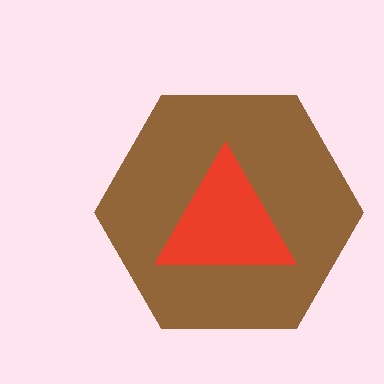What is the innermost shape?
The red triangle.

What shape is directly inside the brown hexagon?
The red triangle.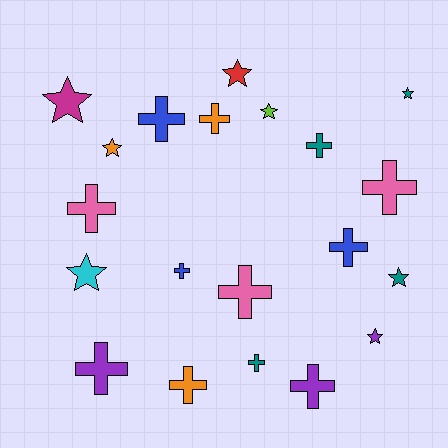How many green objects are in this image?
There are no green objects.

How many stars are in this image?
There are 8 stars.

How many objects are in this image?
There are 20 objects.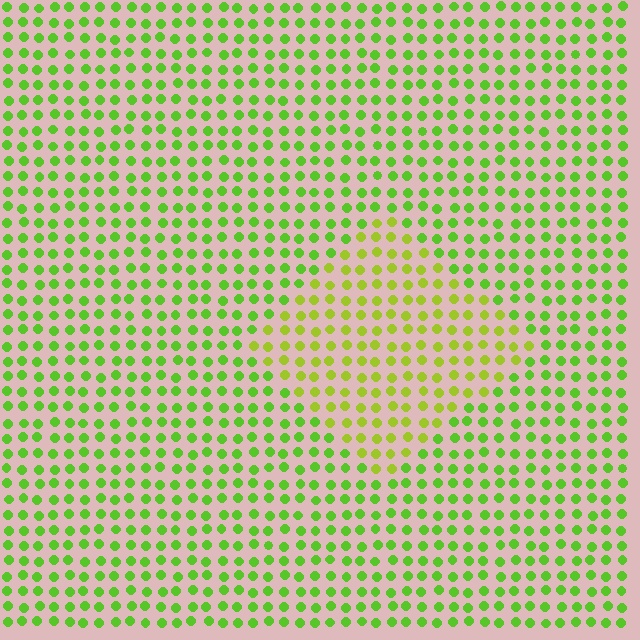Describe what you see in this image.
The image is filled with small lime elements in a uniform arrangement. A diamond-shaped region is visible where the elements are tinted to a slightly different hue, forming a subtle color boundary.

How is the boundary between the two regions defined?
The boundary is defined purely by a slight shift in hue (about 27 degrees). Spacing, size, and orientation are identical on both sides.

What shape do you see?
I see a diamond.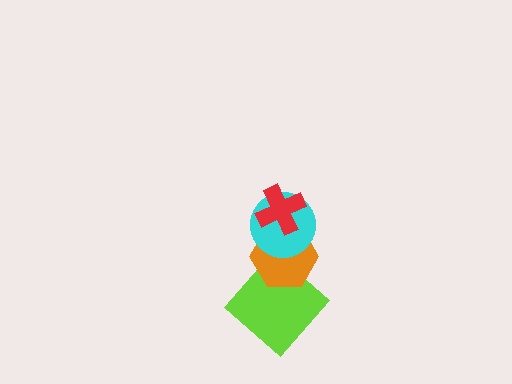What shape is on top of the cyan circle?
The red cross is on top of the cyan circle.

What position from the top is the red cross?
The red cross is 1st from the top.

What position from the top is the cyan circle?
The cyan circle is 2nd from the top.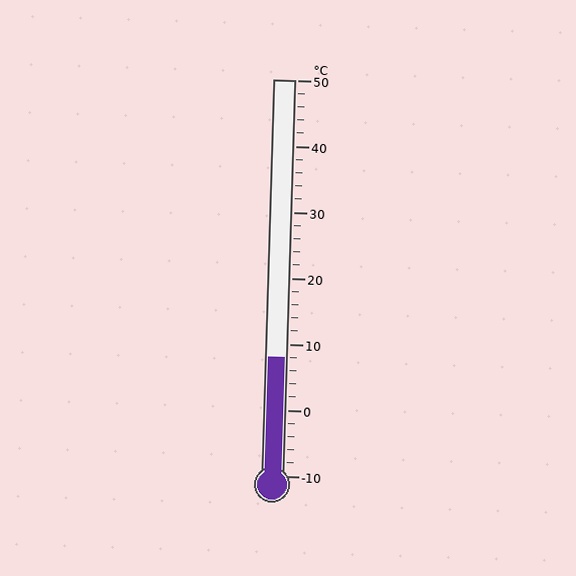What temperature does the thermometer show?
The thermometer shows approximately 8°C.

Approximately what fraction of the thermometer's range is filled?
The thermometer is filled to approximately 30% of its range.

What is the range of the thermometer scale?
The thermometer scale ranges from -10°C to 50°C.